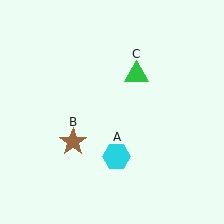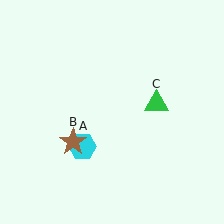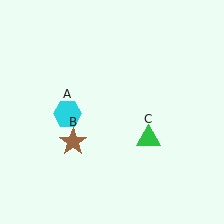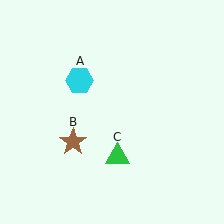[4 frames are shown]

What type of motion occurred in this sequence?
The cyan hexagon (object A), green triangle (object C) rotated clockwise around the center of the scene.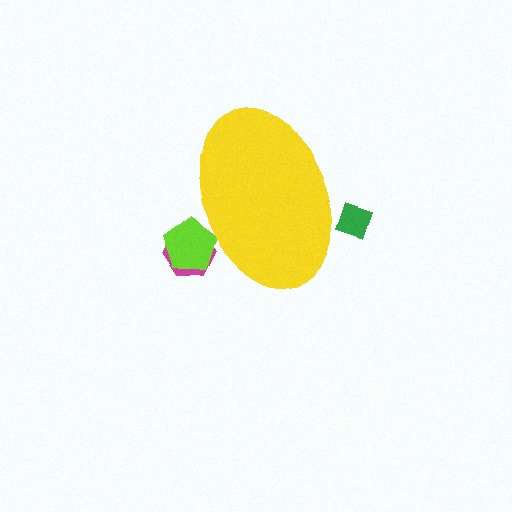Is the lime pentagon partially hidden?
Yes, the lime pentagon is partially hidden behind the yellow ellipse.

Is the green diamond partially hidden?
Yes, the green diamond is partially hidden behind the yellow ellipse.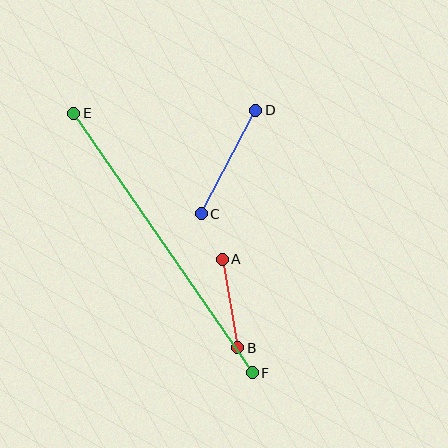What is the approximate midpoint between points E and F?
The midpoint is at approximately (163, 243) pixels.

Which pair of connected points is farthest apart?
Points E and F are farthest apart.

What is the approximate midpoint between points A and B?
The midpoint is at approximately (230, 304) pixels.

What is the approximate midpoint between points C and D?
The midpoint is at approximately (228, 162) pixels.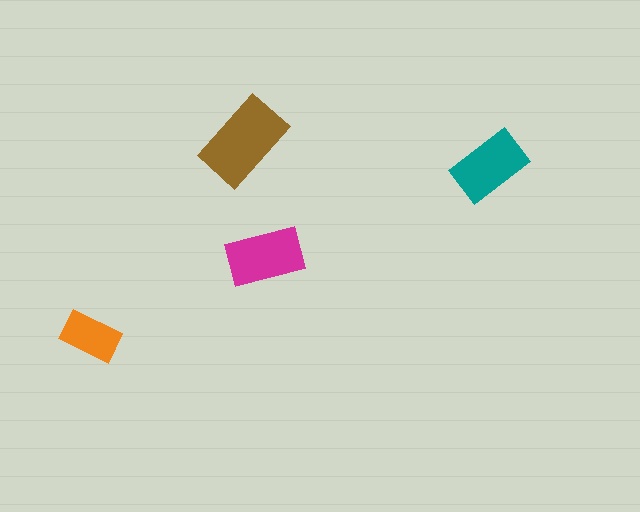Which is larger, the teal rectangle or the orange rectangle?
The teal one.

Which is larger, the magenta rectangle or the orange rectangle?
The magenta one.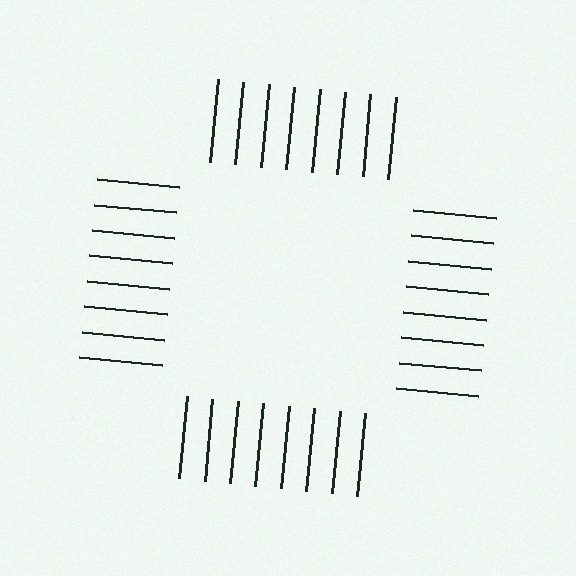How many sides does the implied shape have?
4 sides — the line-ends trace a square.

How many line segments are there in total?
32 — 8 along each of the 4 edges.